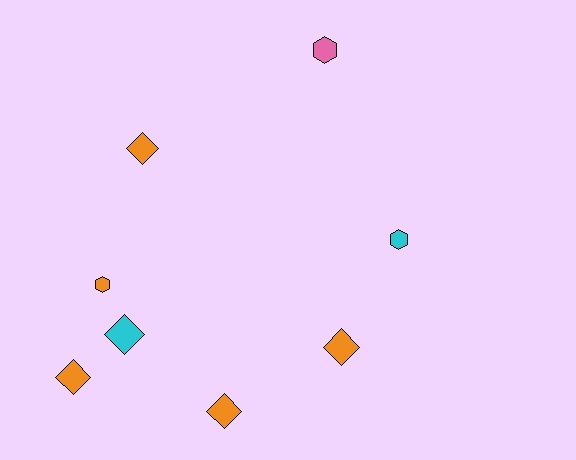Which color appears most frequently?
Orange, with 5 objects.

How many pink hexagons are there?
There is 1 pink hexagon.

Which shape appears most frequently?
Diamond, with 5 objects.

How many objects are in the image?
There are 8 objects.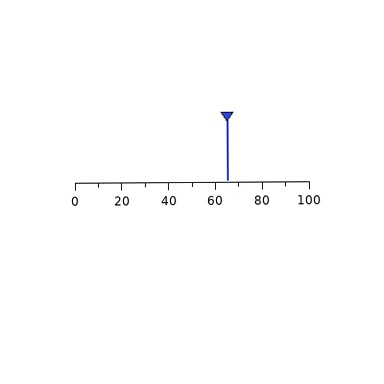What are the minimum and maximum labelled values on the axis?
The axis runs from 0 to 100.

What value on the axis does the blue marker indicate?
The marker indicates approximately 65.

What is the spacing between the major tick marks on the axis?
The major ticks are spaced 20 apart.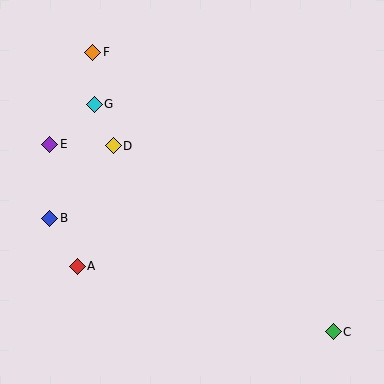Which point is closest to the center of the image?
Point D at (113, 146) is closest to the center.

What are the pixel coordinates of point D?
Point D is at (113, 146).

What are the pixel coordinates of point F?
Point F is at (93, 52).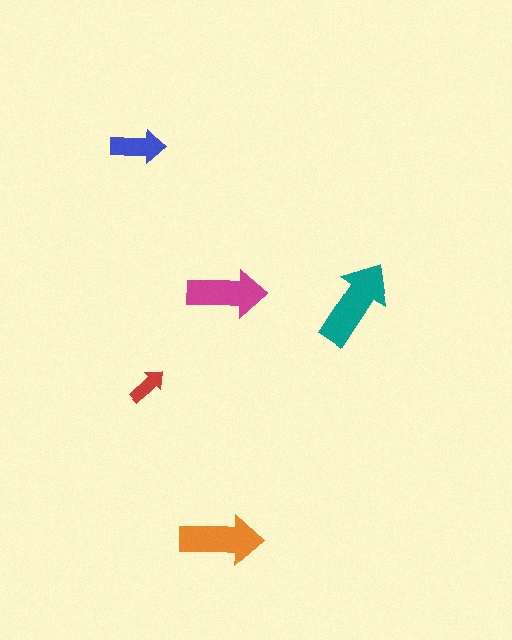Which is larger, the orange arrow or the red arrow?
The orange one.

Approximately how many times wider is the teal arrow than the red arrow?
About 2.5 times wider.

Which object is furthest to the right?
The teal arrow is rightmost.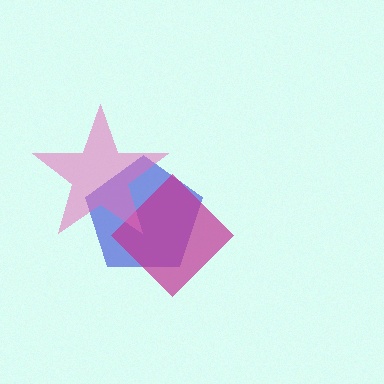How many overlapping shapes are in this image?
There are 3 overlapping shapes in the image.